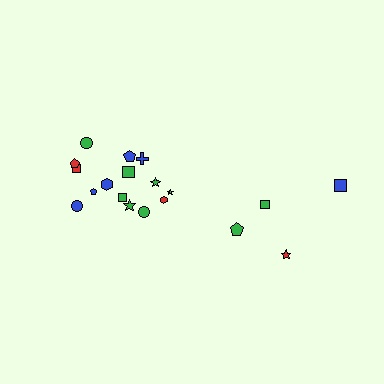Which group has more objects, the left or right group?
The left group.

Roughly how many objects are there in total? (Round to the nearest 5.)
Roughly 20 objects in total.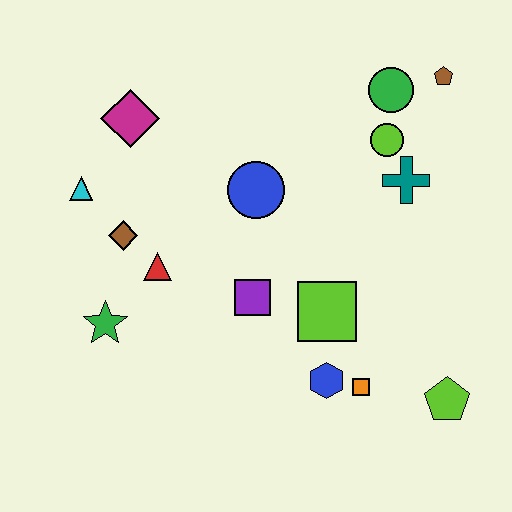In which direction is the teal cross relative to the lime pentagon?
The teal cross is above the lime pentagon.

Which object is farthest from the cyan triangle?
The lime pentagon is farthest from the cyan triangle.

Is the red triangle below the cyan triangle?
Yes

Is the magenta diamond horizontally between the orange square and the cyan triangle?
Yes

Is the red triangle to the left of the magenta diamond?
No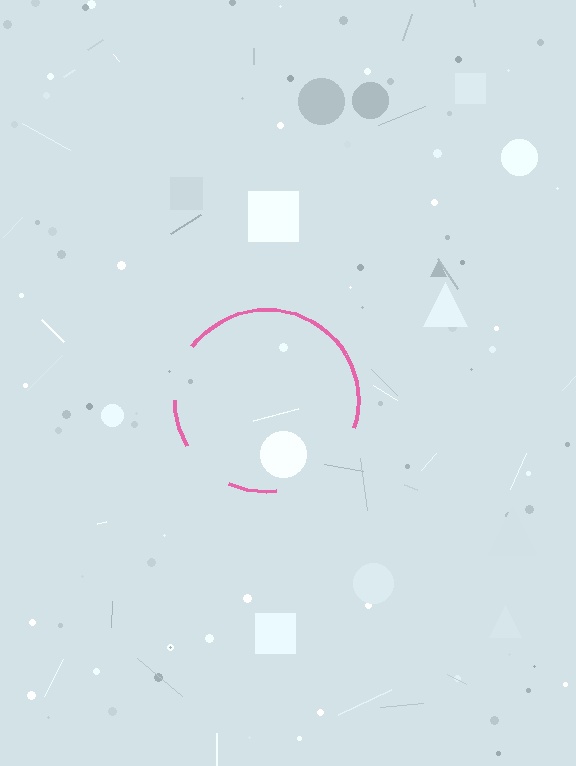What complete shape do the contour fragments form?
The contour fragments form a circle.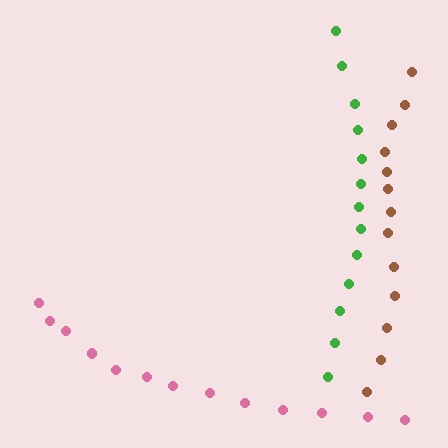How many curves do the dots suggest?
There are 3 distinct paths.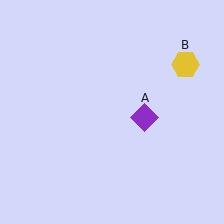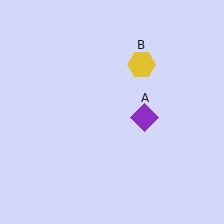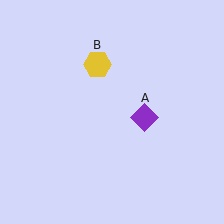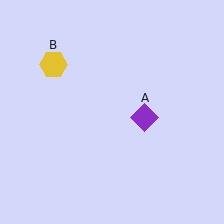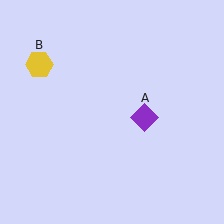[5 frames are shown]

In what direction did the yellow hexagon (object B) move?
The yellow hexagon (object B) moved left.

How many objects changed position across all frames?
1 object changed position: yellow hexagon (object B).